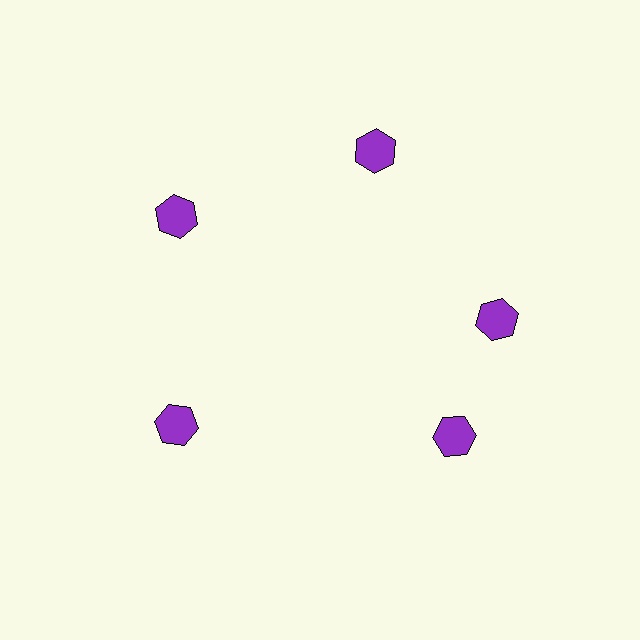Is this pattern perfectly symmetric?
No. The 5 purple hexagons are arranged in a ring, but one element near the 5 o'clock position is rotated out of alignment along the ring, breaking the 5-fold rotational symmetry.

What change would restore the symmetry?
The symmetry would be restored by rotating it back into even spacing with its neighbors so that all 5 hexagons sit at equal angles and equal distance from the center.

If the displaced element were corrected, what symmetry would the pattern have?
It would have 5-fold rotational symmetry — the pattern would map onto itself every 72 degrees.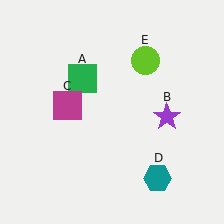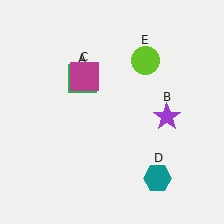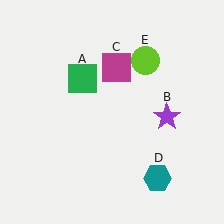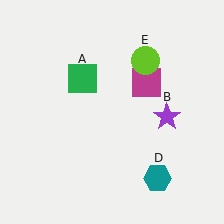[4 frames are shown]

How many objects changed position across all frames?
1 object changed position: magenta square (object C).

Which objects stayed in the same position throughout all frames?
Green square (object A) and purple star (object B) and teal hexagon (object D) and lime circle (object E) remained stationary.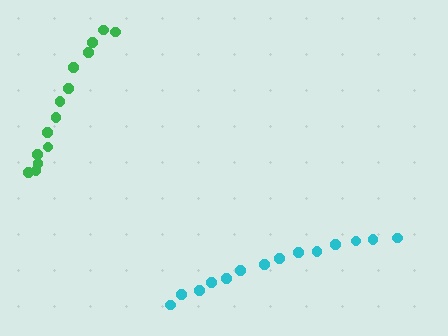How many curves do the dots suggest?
There are 2 distinct paths.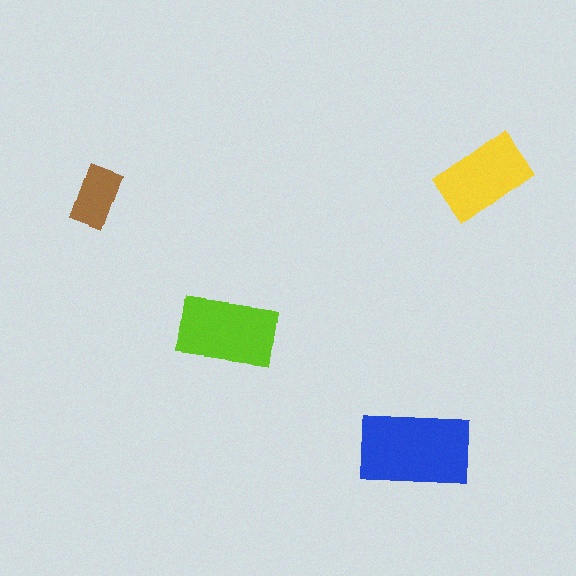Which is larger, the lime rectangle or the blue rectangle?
The blue one.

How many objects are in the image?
There are 4 objects in the image.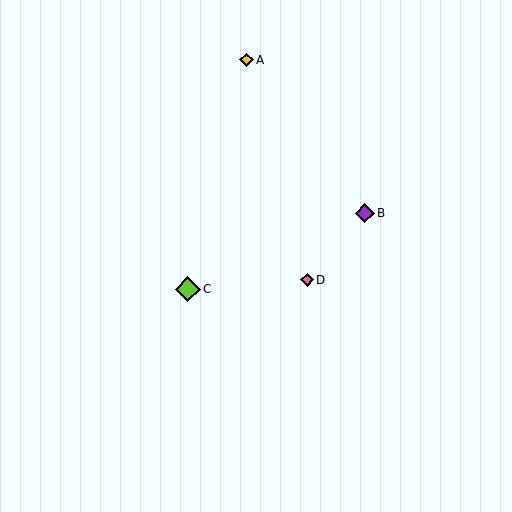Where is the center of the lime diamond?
The center of the lime diamond is at (188, 289).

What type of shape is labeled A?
Shape A is a yellow diamond.